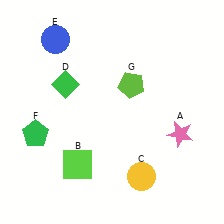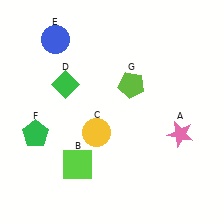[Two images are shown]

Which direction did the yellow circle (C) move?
The yellow circle (C) moved left.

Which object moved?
The yellow circle (C) moved left.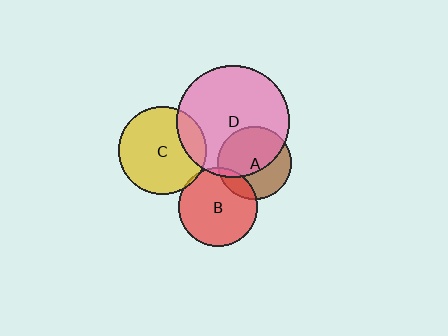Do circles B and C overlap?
Yes.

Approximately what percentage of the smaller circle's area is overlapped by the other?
Approximately 5%.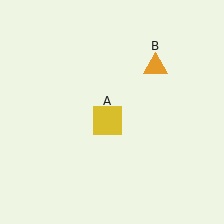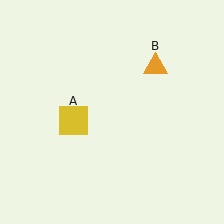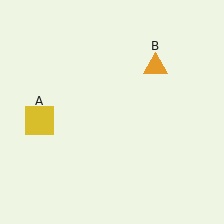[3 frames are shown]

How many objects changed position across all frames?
1 object changed position: yellow square (object A).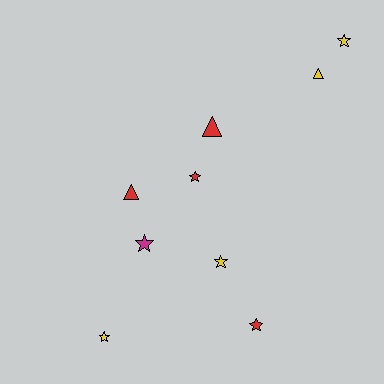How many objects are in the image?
There are 9 objects.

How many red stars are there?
There are 2 red stars.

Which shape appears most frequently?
Star, with 6 objects.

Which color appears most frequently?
Yellow, with 4 objects.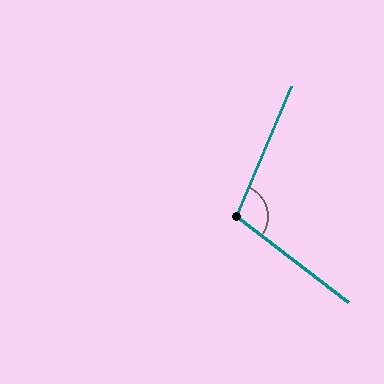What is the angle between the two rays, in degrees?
Approximately 104 degrees.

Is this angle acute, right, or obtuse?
It is obtuse.